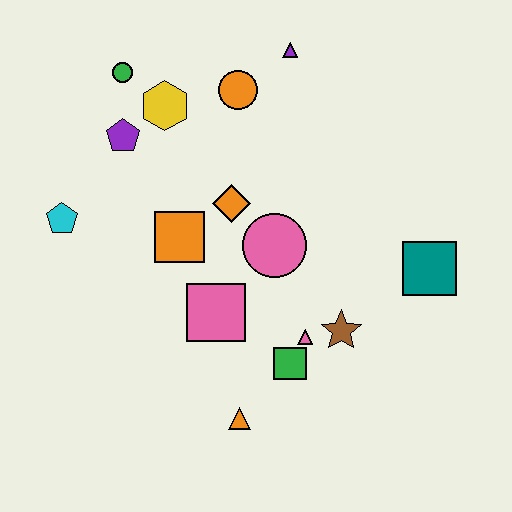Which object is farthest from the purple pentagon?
The teal square is farthest from the purple pentagon.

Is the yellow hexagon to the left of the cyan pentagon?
No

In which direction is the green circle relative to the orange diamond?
The green circle is above the orange diamond.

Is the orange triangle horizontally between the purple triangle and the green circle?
Yes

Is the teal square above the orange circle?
No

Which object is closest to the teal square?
The brown star is closest to the teal square.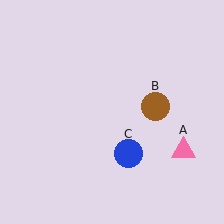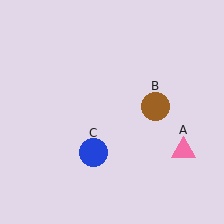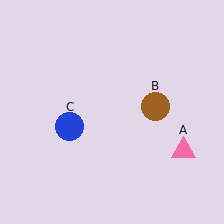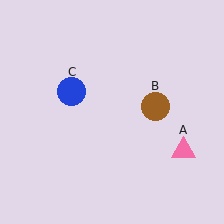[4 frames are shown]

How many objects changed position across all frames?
1 object changed position: blue circle (object C).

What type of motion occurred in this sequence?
The blue circle (object C) rotated clockwise around the center of the scene.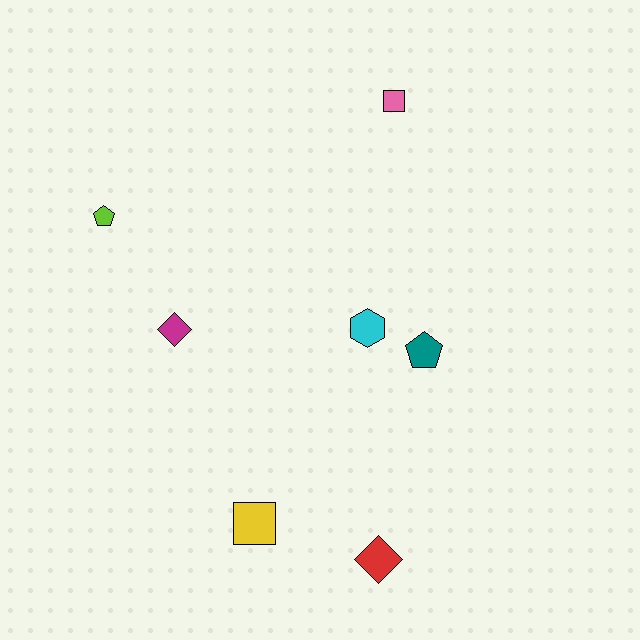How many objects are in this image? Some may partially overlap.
There are 7 objects.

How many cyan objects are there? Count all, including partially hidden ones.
There is 1 cyan object.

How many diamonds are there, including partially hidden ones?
There are 2 diamonds.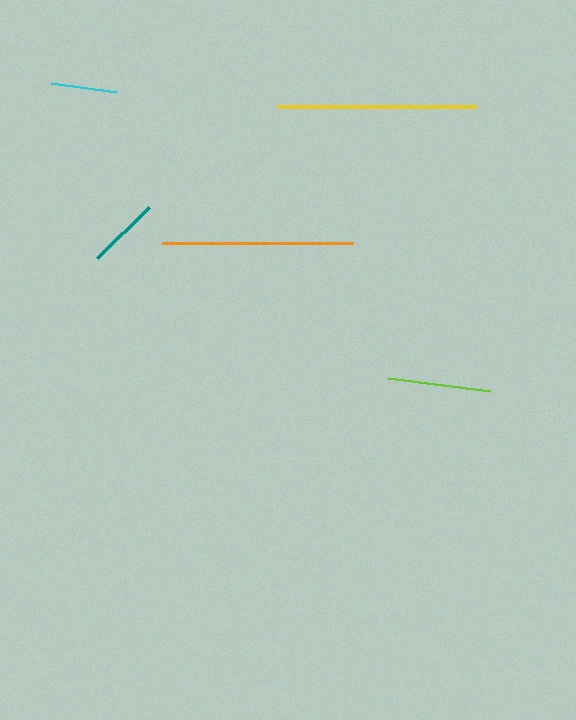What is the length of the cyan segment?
The cyan segment is approximately 66 pixels long.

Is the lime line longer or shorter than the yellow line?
The yellow line is longer than the lime line.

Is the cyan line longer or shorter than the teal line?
The teal line is longer than the cyan line.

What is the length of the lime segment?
The lime segment is approximately 103 pixels long.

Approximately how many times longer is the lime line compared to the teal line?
The lime line is approximately 1.4 times the length of the teal line.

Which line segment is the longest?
The yellow line is the longest at approximately 199 pixels.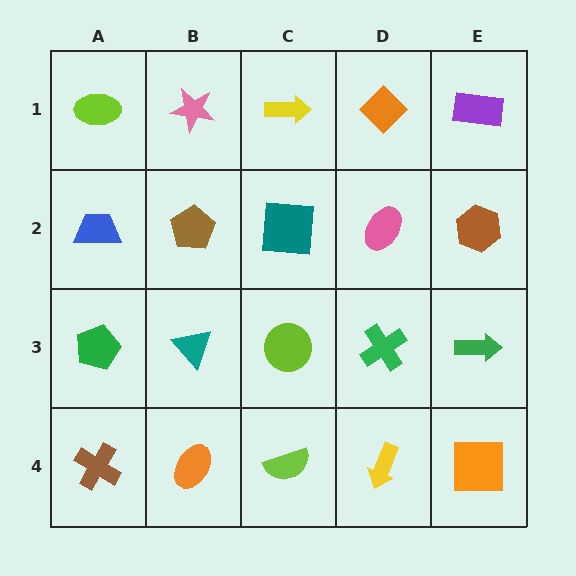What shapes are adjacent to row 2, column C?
A yellow arrow (row 1, column C), a lime circle (row 3, column C), a brown pentagon (row 2, column B), a pink ellipse (row 2, column D).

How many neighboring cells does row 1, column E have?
2.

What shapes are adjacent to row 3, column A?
A blue trapezoid (row 2, column A), a brown cross (row 4, column A), a teal triangle (row 3, column B).